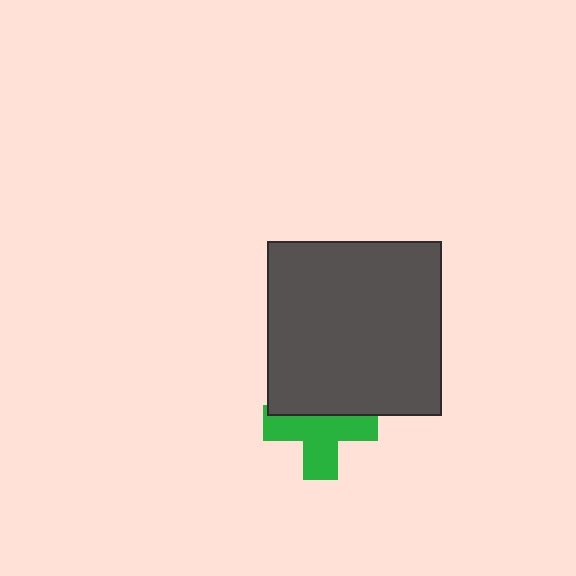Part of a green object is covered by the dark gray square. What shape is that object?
It is a cross.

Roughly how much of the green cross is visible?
About half of it is visible (roughly 64%).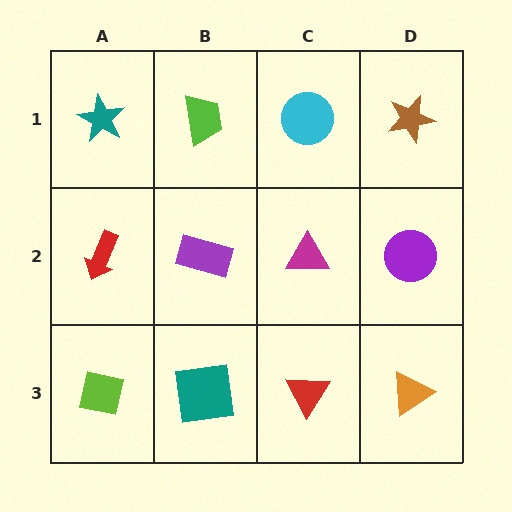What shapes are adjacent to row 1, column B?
A purple rectangle (row 2, column B), a teal star (row 1, column A), a cyan circle (row 1, column C).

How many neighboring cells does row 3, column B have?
3.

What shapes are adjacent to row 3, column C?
A magenta triangle (row 2, column C), a teal square (row 3, column B), an orange triangle (row 3, column D).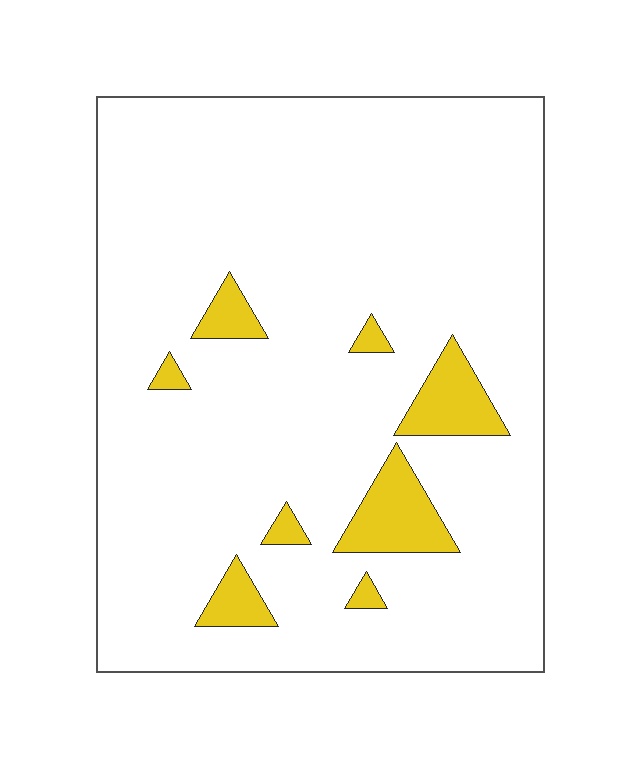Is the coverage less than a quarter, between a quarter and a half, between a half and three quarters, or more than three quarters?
Less than a quarter.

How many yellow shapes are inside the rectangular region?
8.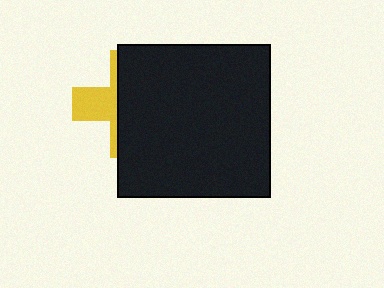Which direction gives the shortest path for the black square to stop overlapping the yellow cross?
Moving right gives the shortest separation.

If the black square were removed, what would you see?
You would see the complete yellow cross.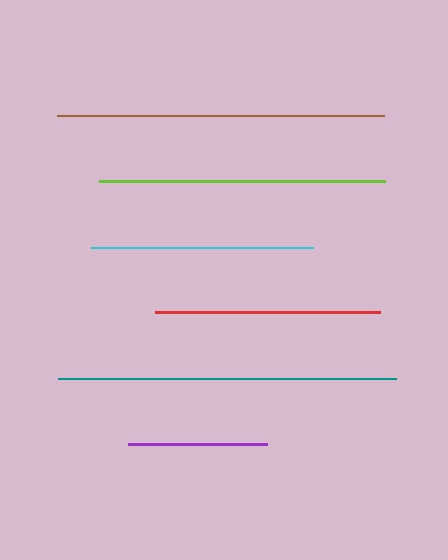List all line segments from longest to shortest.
From longest to shortest: teal, brown, lime, red, cyan, purple.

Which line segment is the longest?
The teal line is the longest at approximately 338 pixels.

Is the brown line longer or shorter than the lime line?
The brown line is longer than the lime line.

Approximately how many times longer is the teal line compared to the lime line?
The teal line is approximately 1.2 times the length of the lime line.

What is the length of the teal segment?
The teal segment is approximately 338 pixels long.